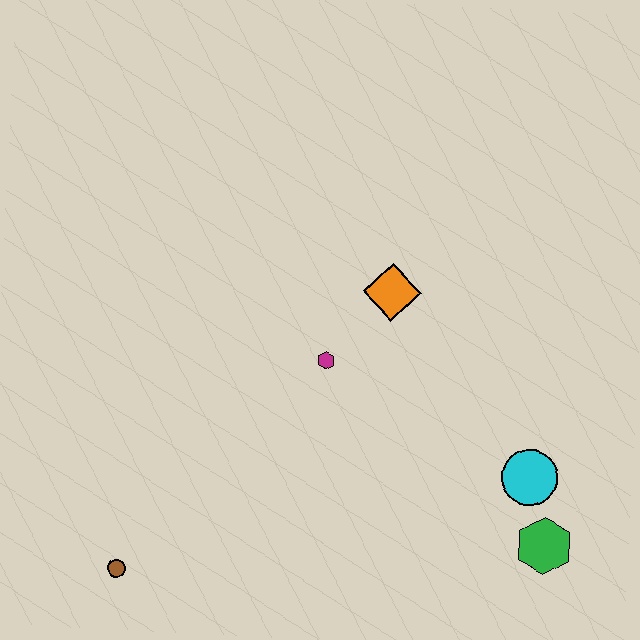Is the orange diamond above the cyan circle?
Yes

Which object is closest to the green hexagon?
The cyan circle is closest to the green hexagon.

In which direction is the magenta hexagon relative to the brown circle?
The magenta hexagon is above the brown circle.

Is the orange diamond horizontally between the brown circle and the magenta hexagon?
No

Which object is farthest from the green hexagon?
The brown circle is farthest from the green hexagon.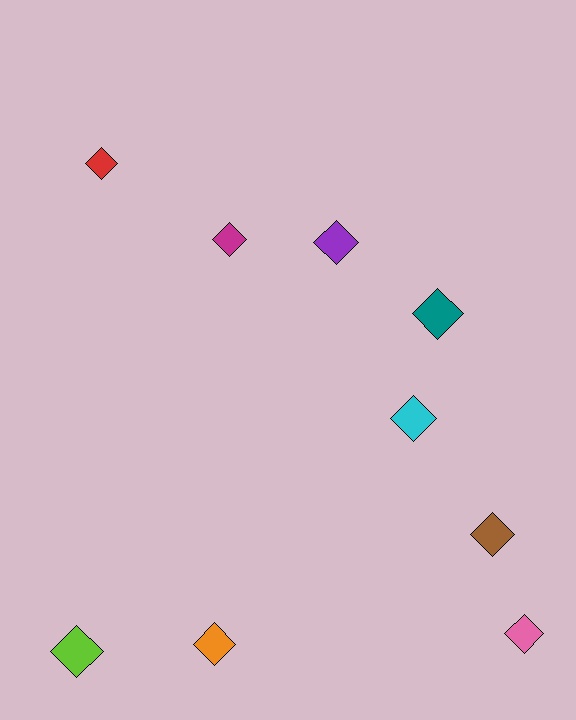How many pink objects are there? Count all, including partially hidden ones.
There is 1 pink object.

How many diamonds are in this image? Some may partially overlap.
There are 9 diamonds.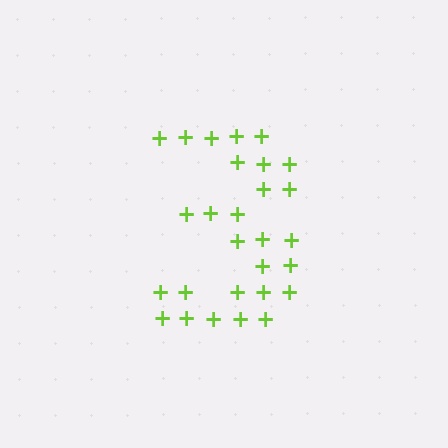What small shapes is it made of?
It is made of small plus signs.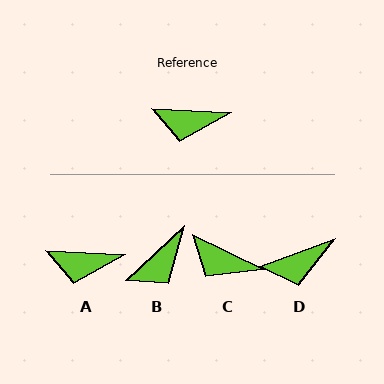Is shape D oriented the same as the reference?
No, it is off by about 23 degrees.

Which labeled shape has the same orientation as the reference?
A.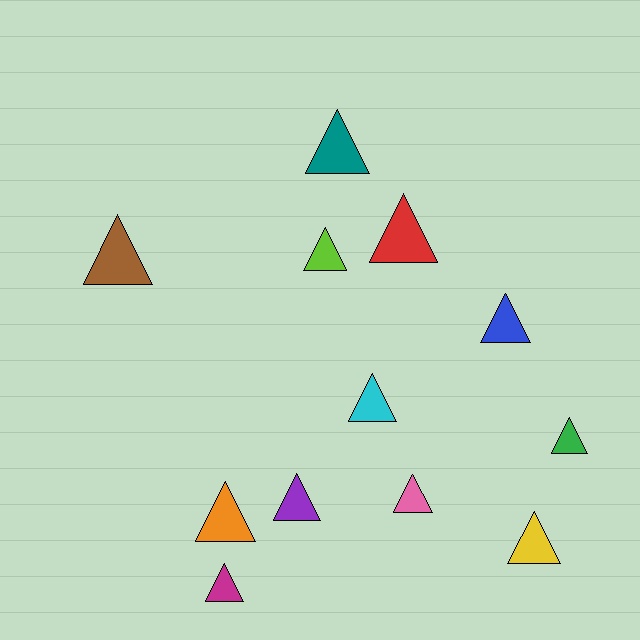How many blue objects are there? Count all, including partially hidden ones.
There is 1 blue object.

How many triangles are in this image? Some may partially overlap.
There are 12 triangles.